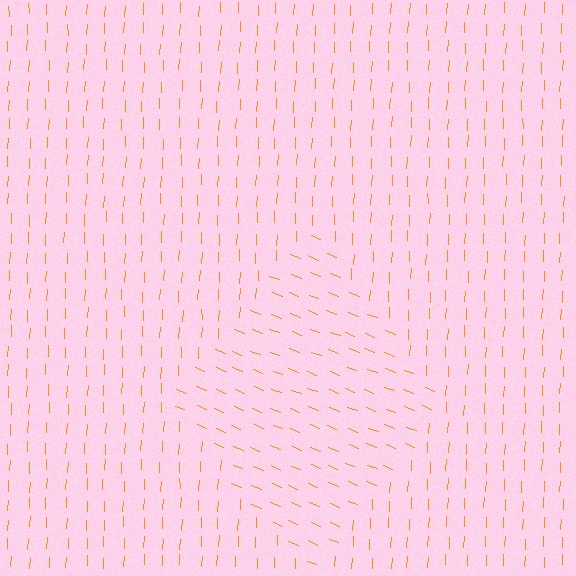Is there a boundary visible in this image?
Yes, there is a texture boundary formed by a change in line orientation.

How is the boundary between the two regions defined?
The boundary is defined purely by a change in line orientation (approximately 70 degrees difference). All lines are the same color and thickness.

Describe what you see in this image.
The image is filled with small orange line segments. A diamond region in the image has lines oriented differently from the surrounding lines, creating a visible texture boundary.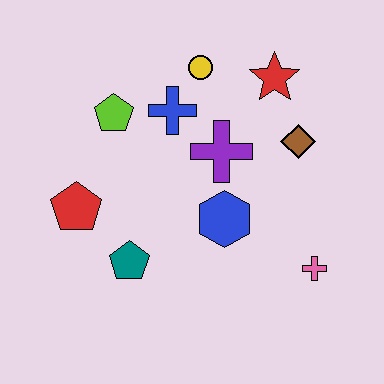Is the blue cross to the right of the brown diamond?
No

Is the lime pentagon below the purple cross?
No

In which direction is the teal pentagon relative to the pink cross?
The teal pentagon is to the left of the pink cross.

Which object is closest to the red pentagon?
The teal pentagon is closest to the red pentagon.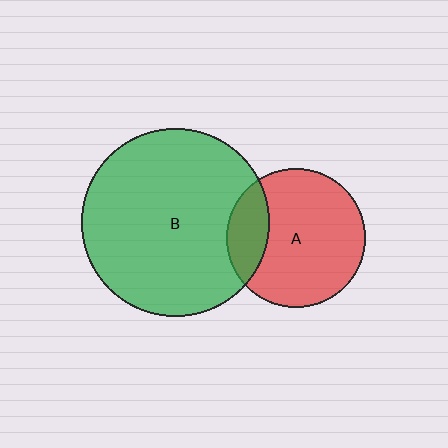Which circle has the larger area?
Circle B (green).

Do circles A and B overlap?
Yes.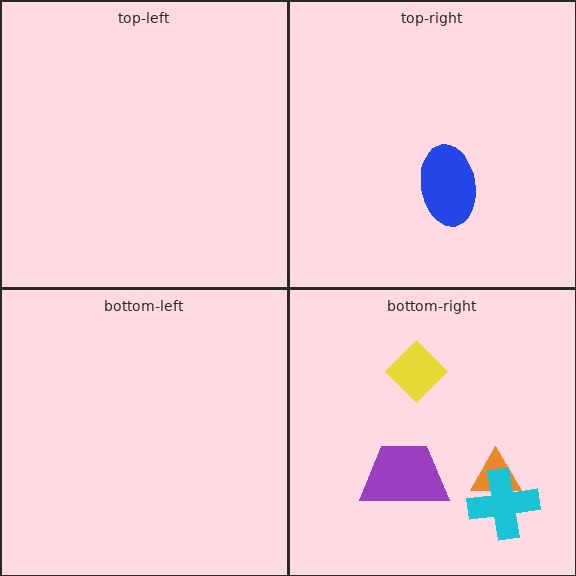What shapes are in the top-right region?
The blue ellipse.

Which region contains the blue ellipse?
The top-right region.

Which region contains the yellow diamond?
The bottom-right region.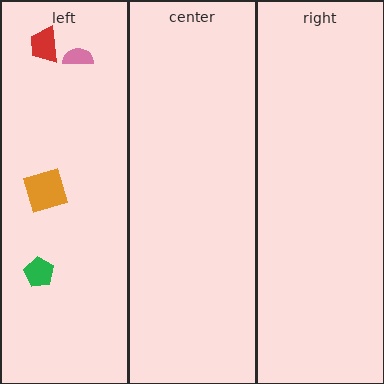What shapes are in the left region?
The green pentagon, the orange square, the red trapezoid, the pink semicircle.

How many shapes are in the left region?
4.